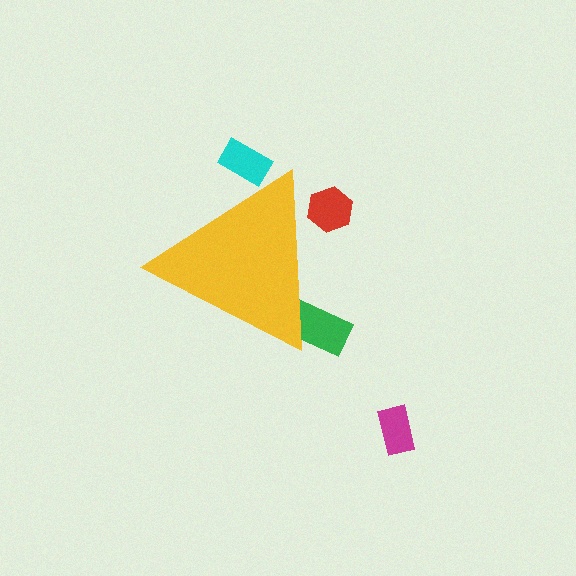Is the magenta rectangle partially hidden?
No, the magenta rectangle is fully visible.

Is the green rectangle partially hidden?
Yes, the green rectangle is partially hidden behind the yellow triangle.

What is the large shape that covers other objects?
A yellow triangle.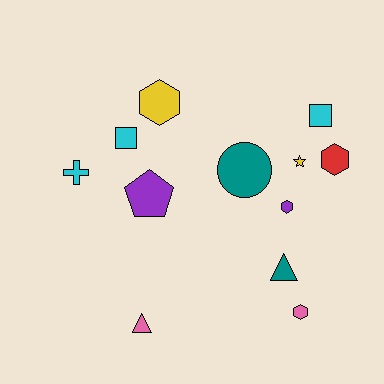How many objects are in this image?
There are 12 objects.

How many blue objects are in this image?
There are no blue objects.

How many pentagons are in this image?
There is 1 pentagon.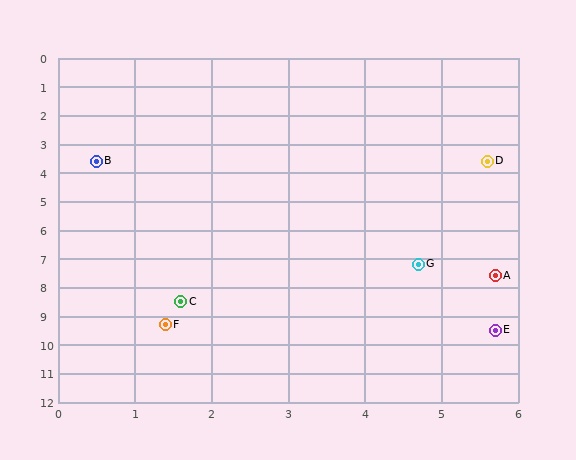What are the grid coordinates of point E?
Point E is at approximately (5.7, 9.5).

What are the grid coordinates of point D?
Point D is at approximately (5.6, 3.6).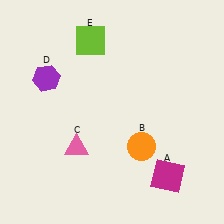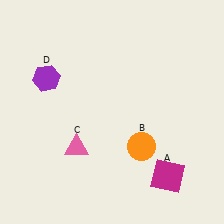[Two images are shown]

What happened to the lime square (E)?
The lime square (E) was removed in Image 2. It was in the top-left area of Image 1.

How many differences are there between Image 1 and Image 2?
There is 1 difference between the two images.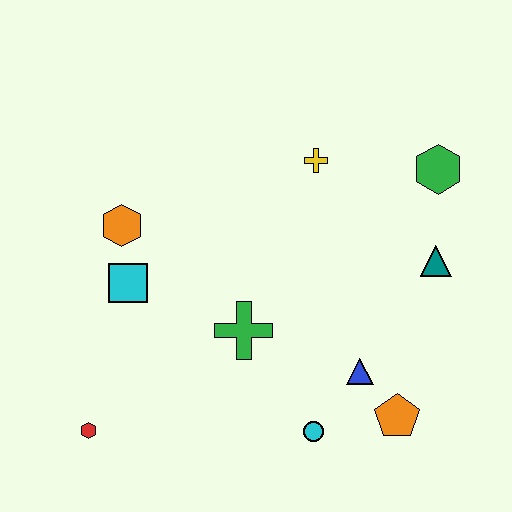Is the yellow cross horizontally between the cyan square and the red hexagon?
No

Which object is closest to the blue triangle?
The orange pentagon is closest to the blue triangle.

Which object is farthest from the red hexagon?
The green hexagon is farthest from the red hexagon.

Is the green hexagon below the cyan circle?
No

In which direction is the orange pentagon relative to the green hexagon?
The orange pentagon is below the green hexagon.